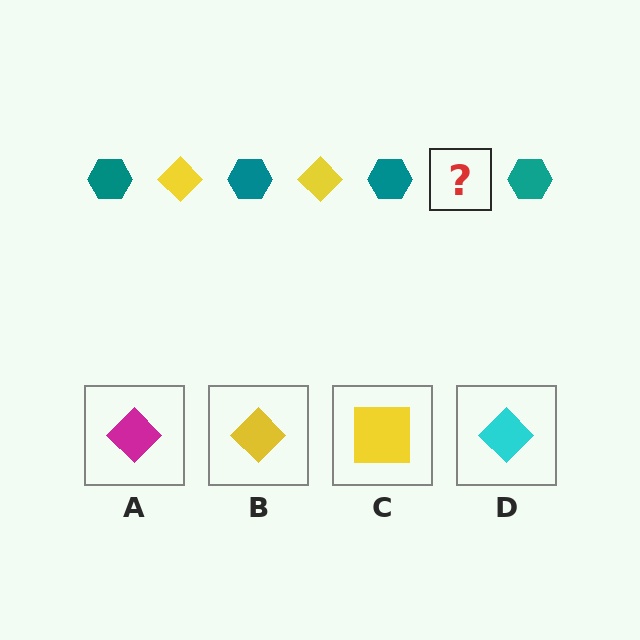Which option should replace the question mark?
Option B.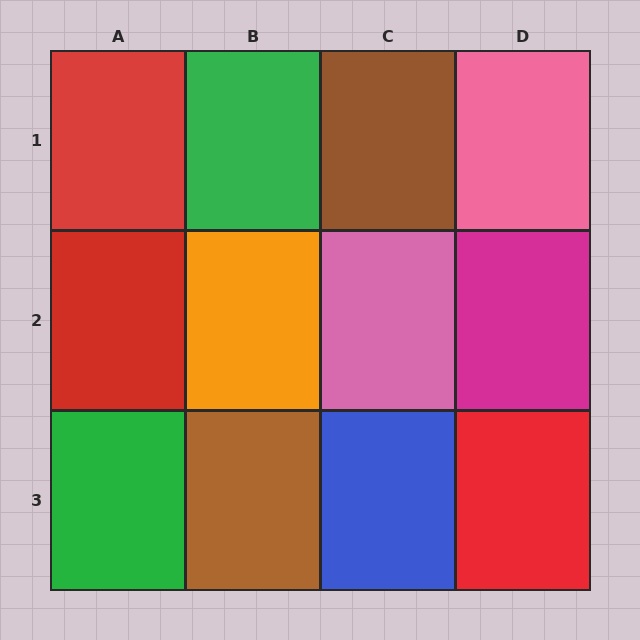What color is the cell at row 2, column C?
Pink.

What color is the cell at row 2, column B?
Orange.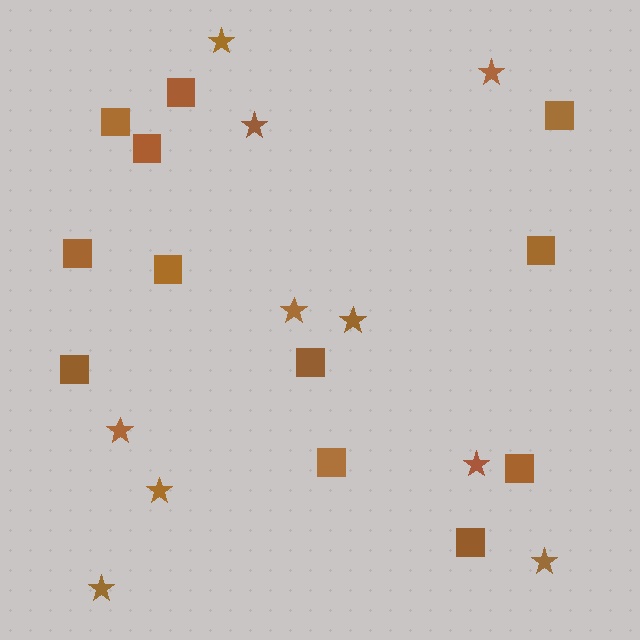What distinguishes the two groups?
There are 2 groups: one group of stars (10) and one group of squares (12).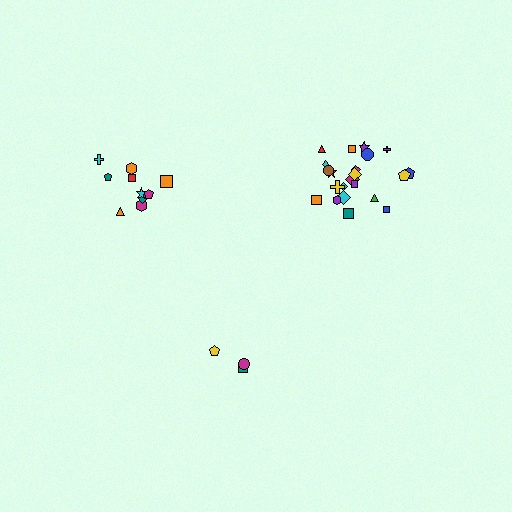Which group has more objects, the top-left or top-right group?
The top-right group.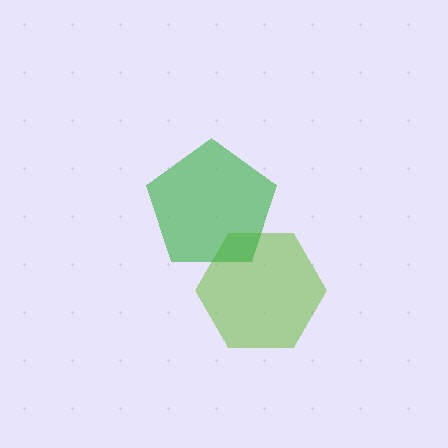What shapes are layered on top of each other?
The layered shapes are: a lime hexagon, a green pentagon.